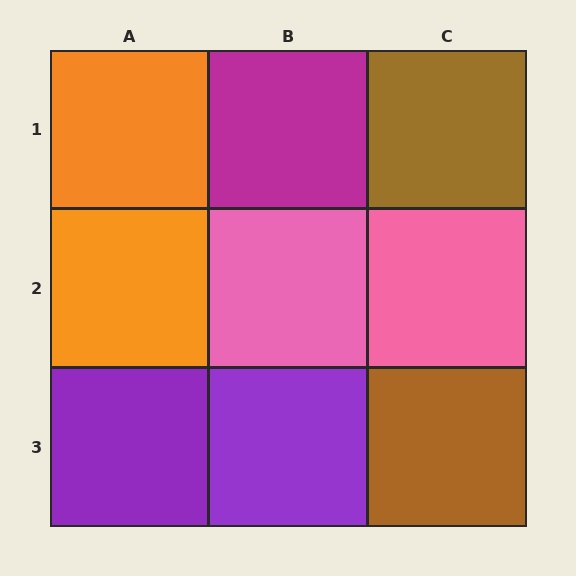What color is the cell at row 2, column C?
Pink.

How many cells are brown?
2 cells are brown.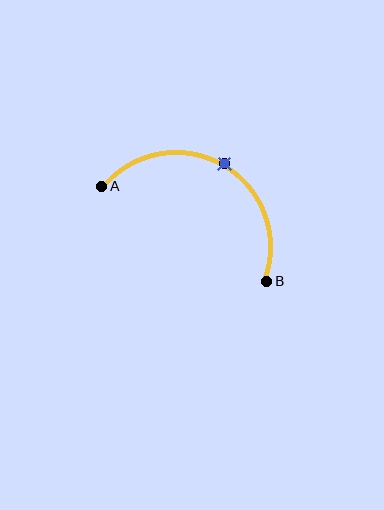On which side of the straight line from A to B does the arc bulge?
The arc bulges above the straight line connecting A and B.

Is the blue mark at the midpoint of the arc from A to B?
Yes. The blue mark lies on the arc at equal arc-length from both A and B — it is the arc midpoint.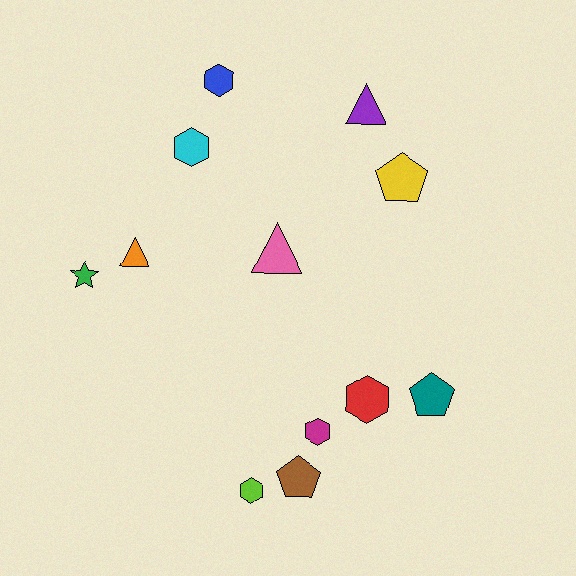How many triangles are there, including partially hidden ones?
There are 3 triangles.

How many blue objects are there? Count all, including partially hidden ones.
There is 1 blue object.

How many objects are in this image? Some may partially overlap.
There are 12 objects.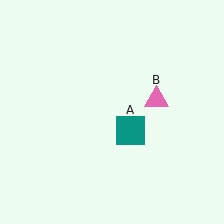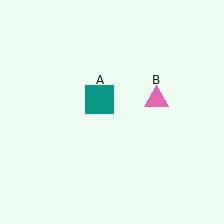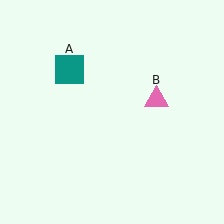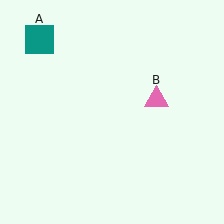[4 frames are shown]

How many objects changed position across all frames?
1 object changed position: teal square (object A).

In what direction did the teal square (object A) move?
The teal square (object A) moved up and to the left.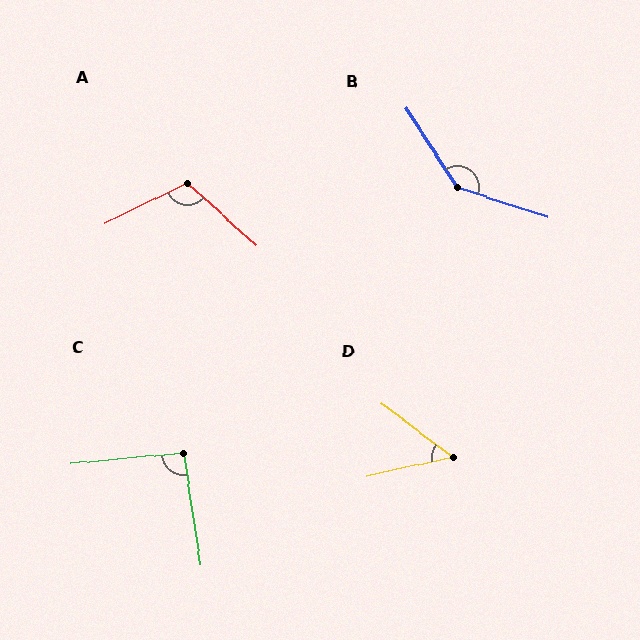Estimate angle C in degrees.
Approximately 93 degrees.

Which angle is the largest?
B, at approximately 141 degrees.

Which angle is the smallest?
D, at approximately 49 degrees.